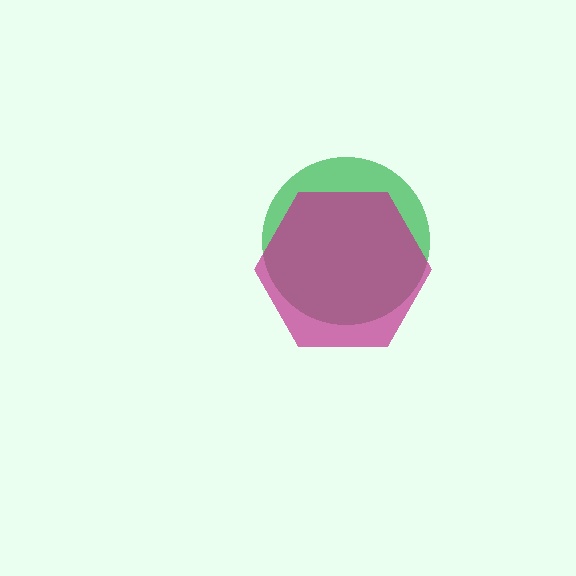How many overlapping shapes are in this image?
There are 2 overlapping shapes in the image.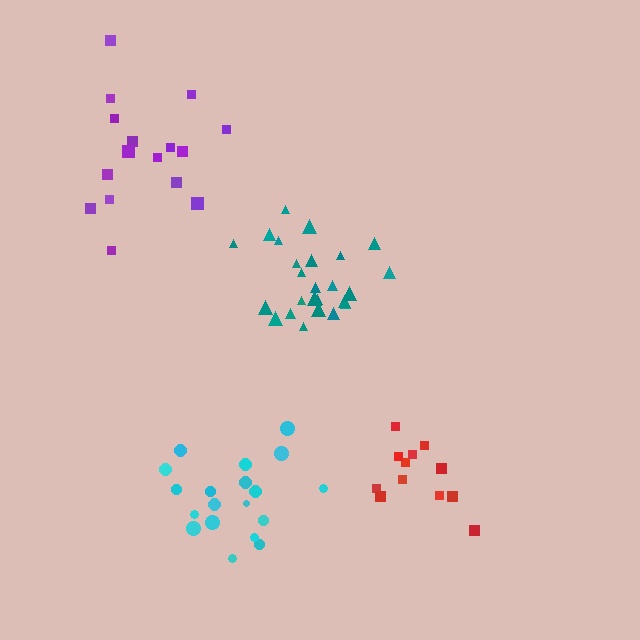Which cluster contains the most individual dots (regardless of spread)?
Teal (25).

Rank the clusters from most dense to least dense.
teal, red, cyan, purple.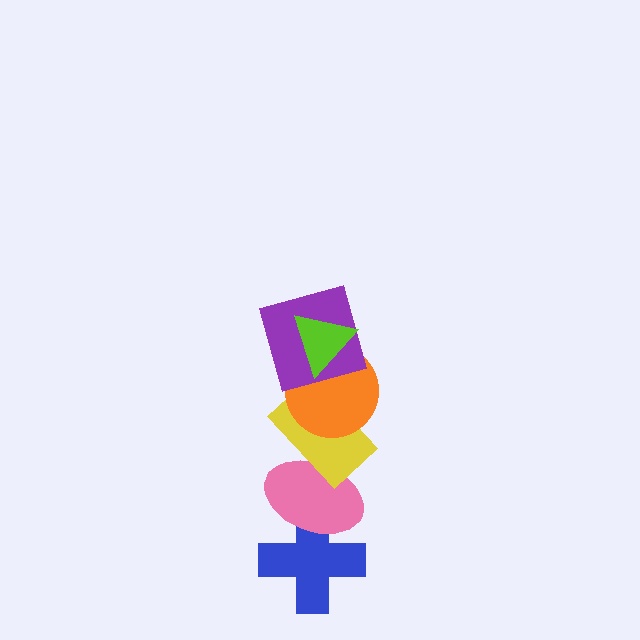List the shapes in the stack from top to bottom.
From top to bottom: the lime triangle, the purple square, the orange circle, the yellow rectangle, the pink ellipse, the blue cross.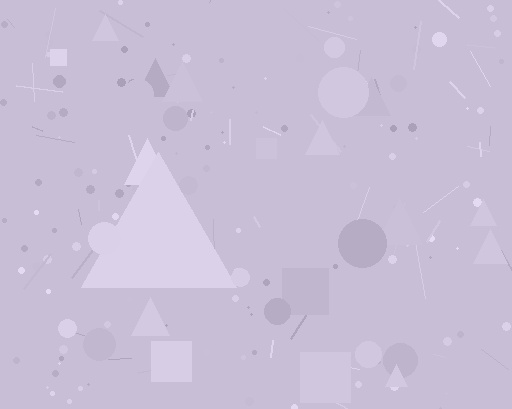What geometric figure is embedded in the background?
A triangle is embedded in the background.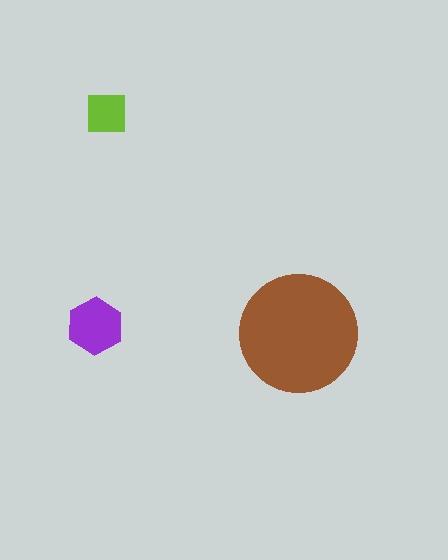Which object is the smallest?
The lime square.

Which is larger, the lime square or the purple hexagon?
The purple hexagon.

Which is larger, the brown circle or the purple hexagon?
The brown circle.